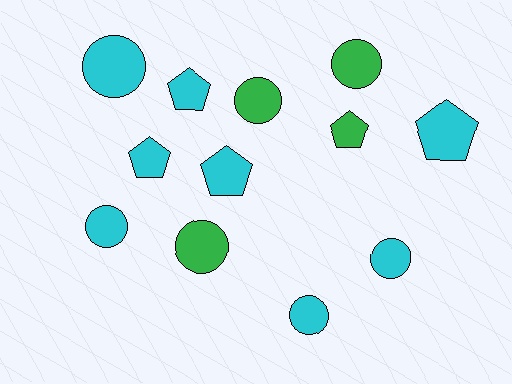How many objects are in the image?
There are 12 objects.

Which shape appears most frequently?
Circle, with 7 objects.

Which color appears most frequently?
Cyan, with 8 objects.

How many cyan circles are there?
There are 4 cyan circles.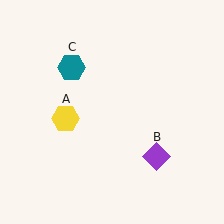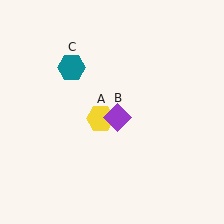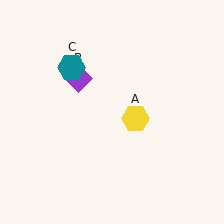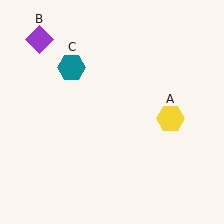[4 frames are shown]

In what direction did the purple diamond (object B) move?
The purple diamond (object B) moved up and to the left.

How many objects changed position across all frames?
2 objects changed position: yellow hexagon (object A), purple diamond (object B).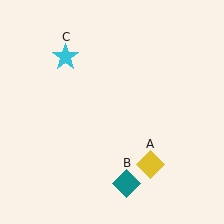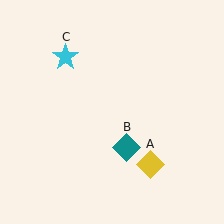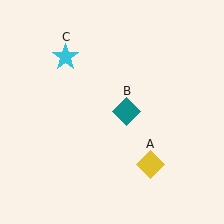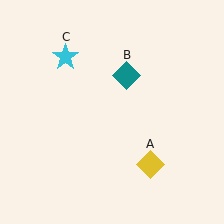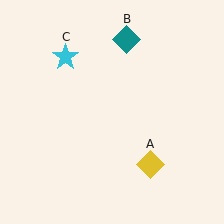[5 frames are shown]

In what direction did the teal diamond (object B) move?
The teal diamond (object B) moved up.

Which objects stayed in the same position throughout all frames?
Yellow diamond (object A) and cyan star (object C) remained stationary.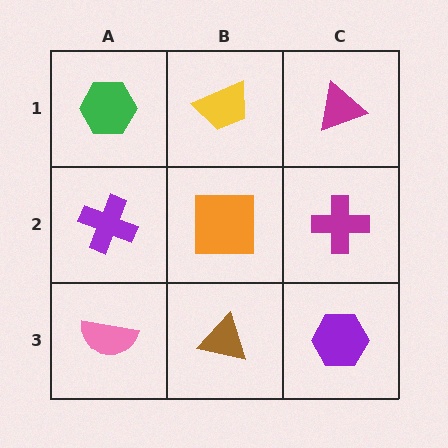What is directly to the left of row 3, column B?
A pink semicircle.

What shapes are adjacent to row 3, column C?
A magenta cross (row 2, column C), a brown triangle (row 3, column B).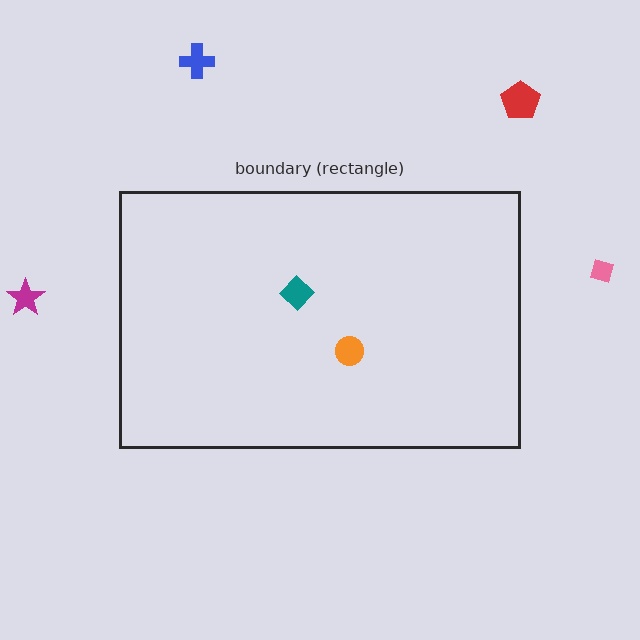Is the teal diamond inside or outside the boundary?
Inside.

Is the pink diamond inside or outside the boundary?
Outside.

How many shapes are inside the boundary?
2 inside, 4 outside.